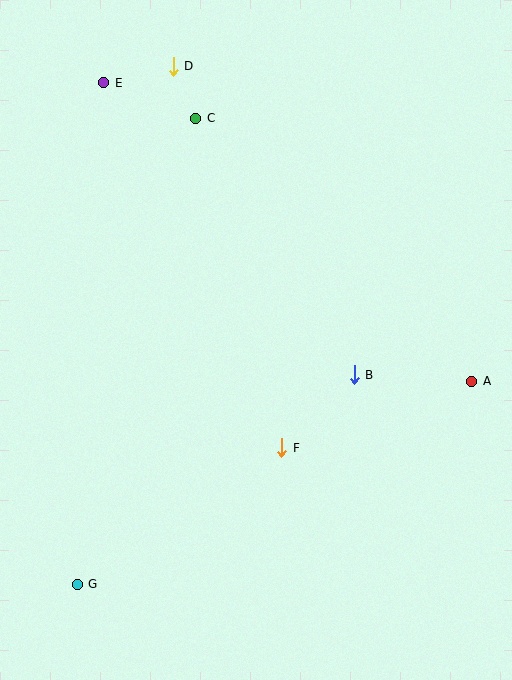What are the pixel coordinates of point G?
Point G is at (77, 584).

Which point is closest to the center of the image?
Point B at (354, 375) is closest to the center.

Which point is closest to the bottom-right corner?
Point A is closest to the bottom-right corner.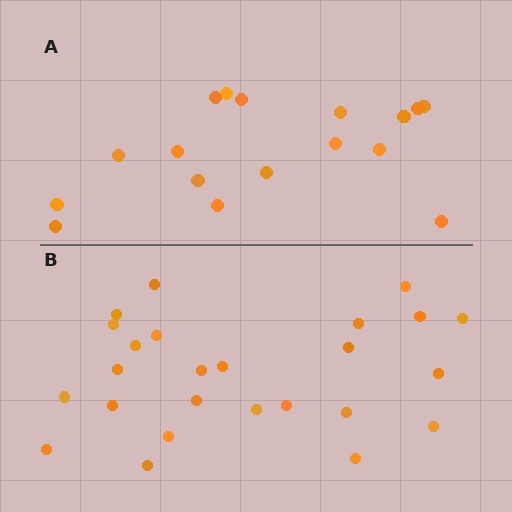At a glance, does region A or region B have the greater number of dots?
Region B (the bottom region) has more dots.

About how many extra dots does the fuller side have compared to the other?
Region B has roughly 8 or so more dots than region A.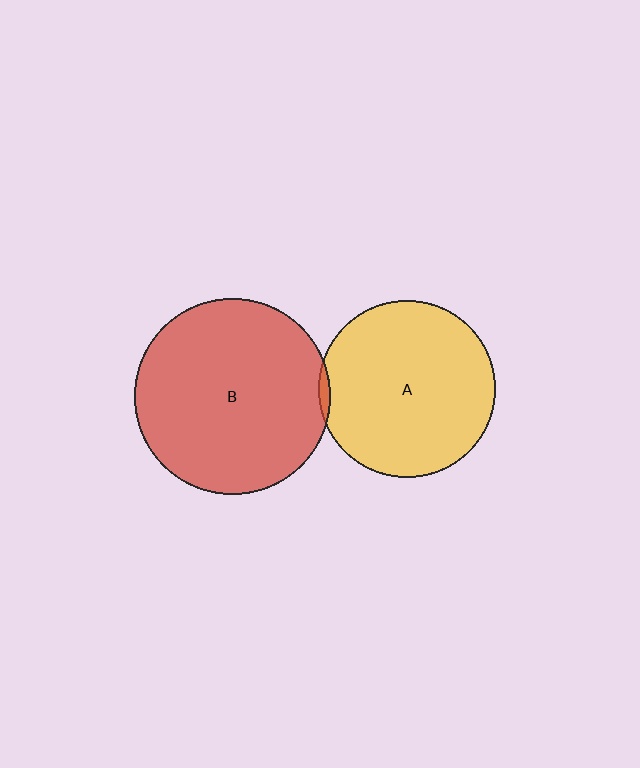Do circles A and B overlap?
Yes.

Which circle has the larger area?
Circle B (red).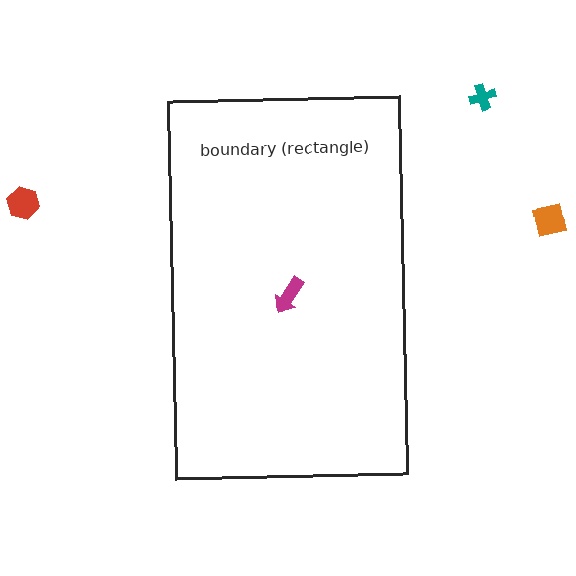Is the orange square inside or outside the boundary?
Outside.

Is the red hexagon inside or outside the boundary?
Outside.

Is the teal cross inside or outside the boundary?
Outside.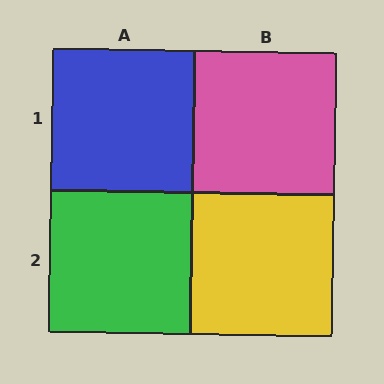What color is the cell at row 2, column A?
Green.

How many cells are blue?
1 cell is blue.